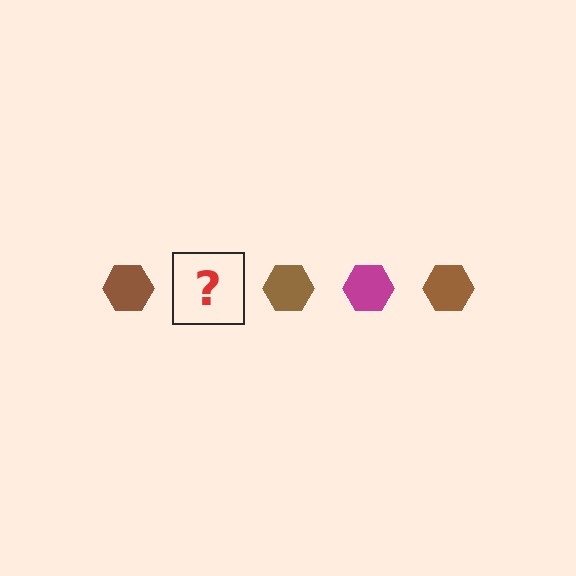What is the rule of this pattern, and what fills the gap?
The rule is that the pattern cycles through brown, magenta hexagons. The gap should be filled with a magenta hexagon.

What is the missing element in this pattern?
The missing element is a magenta hexagon.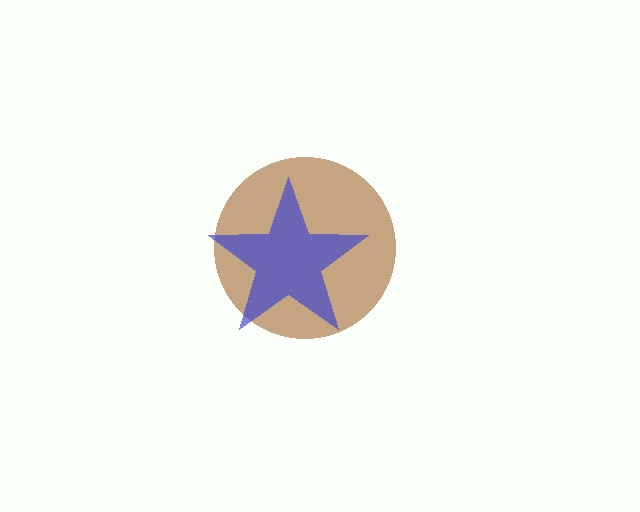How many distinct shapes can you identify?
There are 2 distinct shapes: a brown circle, a blue star.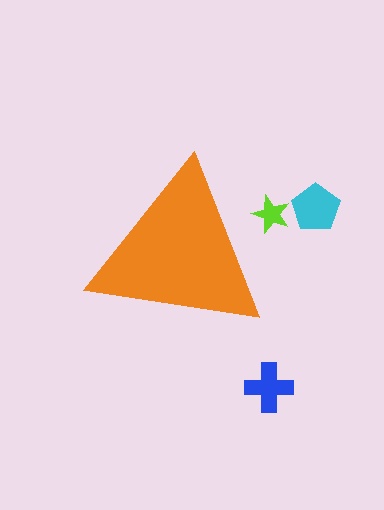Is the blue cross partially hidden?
No, the blue cross is fully visible.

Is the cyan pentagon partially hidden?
No, the cyan pentagon is fully visible.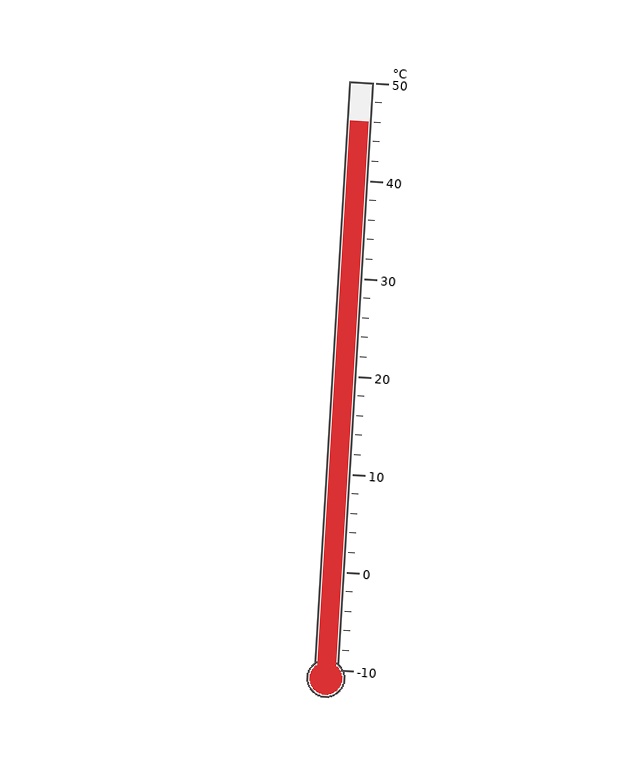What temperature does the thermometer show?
The thermometer shows approximately 46°C.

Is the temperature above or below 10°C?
The temperature is above 10°C.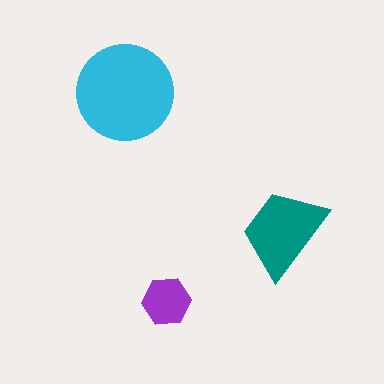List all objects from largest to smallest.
The cyan circle, the teal trapezoid, the purple hexagon.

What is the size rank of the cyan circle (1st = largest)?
1st.